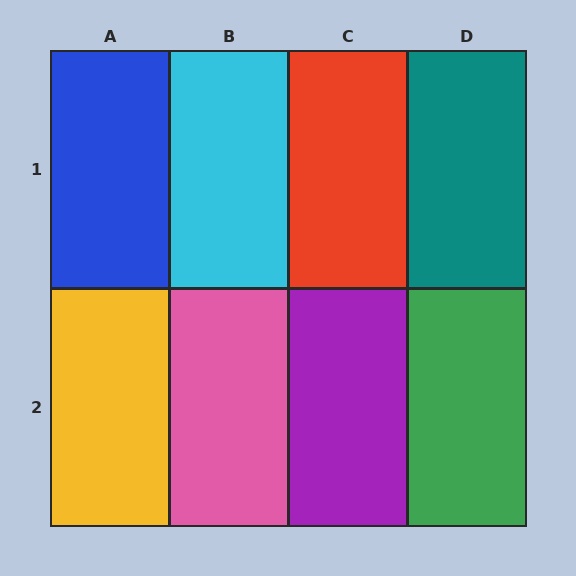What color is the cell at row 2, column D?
Green.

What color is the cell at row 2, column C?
Purple.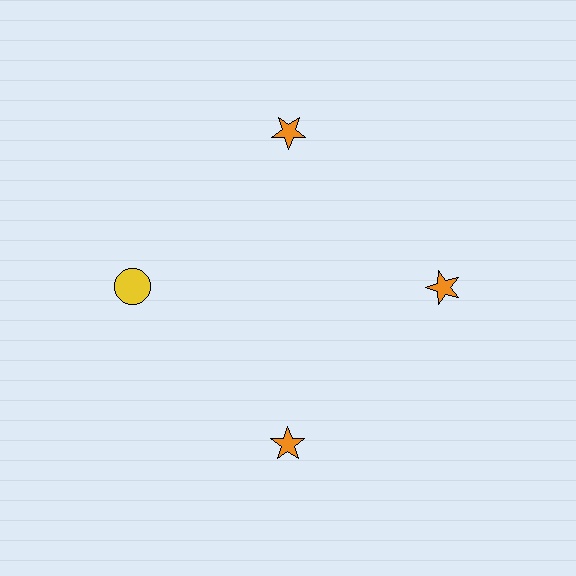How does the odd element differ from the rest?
It differs in both color (yellow instead of orange) and shape (circle instead of star).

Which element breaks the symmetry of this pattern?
The yellow circle at roughly the 9 o'clock position breaks the symmetry. All other shapes are orange stars.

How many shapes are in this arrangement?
There are 4 shapes arranged in a ring pattern.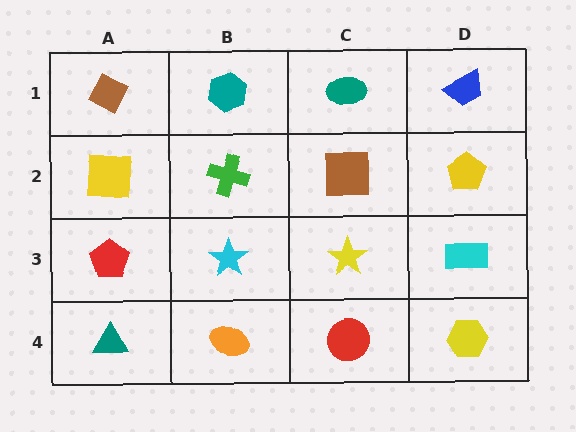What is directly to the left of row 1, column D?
A teal ellipse.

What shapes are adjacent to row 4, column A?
A red pentagon (row 3, column A), an orange ellipse (row 4, column B).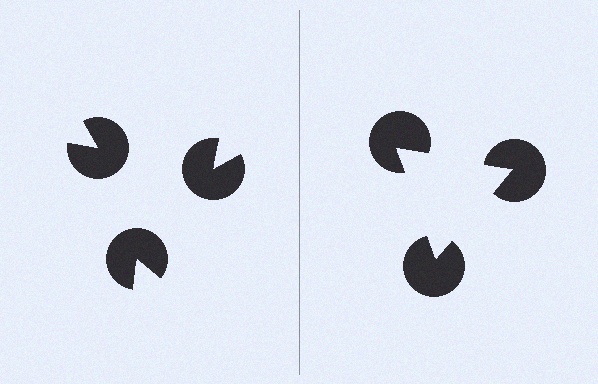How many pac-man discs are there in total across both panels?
6 — 3 on each side.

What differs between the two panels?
The pac-man discs are positioned identically on both sides; only the wedge orientations differ. On the right they align to a triangle; on the left they are misaligned.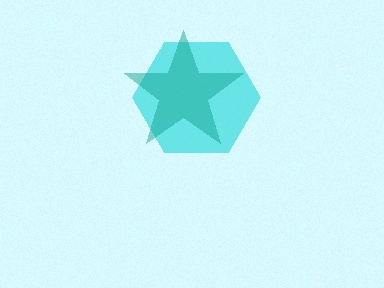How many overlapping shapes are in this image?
There are 2 overlapping shapes in the image.